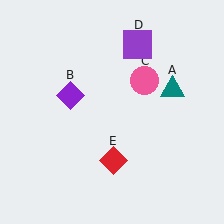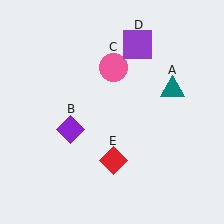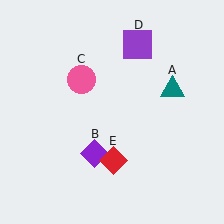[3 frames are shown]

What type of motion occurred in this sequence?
The purple diamond (object B), pink circle (object C) rotated counterclockwise around the center of the scene.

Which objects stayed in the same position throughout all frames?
Teal triangle (object A) and purple square (object D) and red diamond (object E) remained stationary.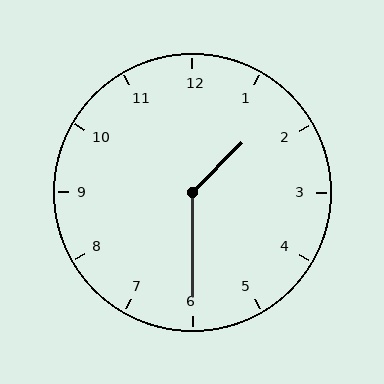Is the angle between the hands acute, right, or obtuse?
It is obtuse.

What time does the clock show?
1:30.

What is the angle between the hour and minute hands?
Approximately 135 degrees.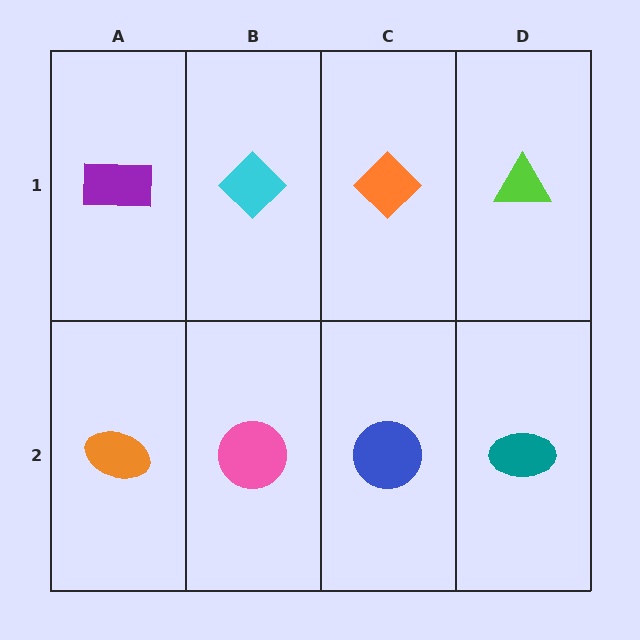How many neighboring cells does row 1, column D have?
2.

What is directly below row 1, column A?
An orange ellipse.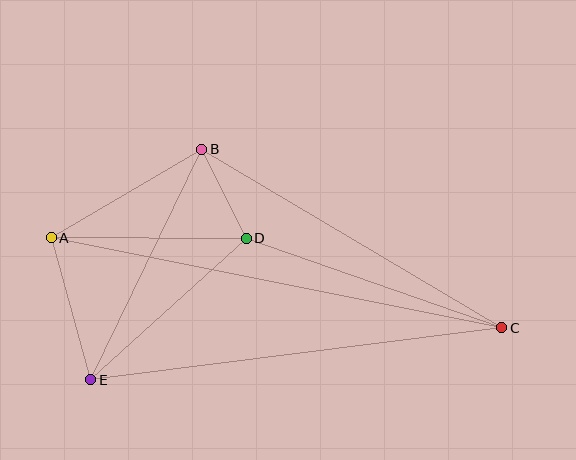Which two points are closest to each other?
Points B and D are closest to each other.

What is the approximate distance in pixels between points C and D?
The distance between C and D is approximately 271 pixels.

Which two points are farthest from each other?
Points A and C are farthest from each other.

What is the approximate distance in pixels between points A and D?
The distance between A and D is approximately 195 pixels.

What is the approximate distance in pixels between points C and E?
The distance between C and E is approximately 414 pixels.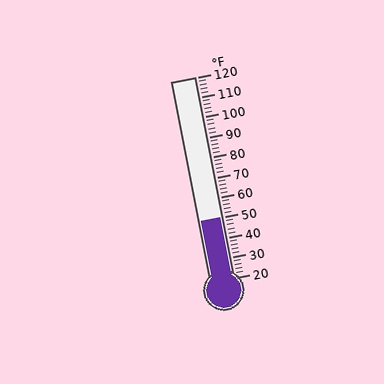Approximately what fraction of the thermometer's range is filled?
The thermometer is filled to approximately 30% of its range.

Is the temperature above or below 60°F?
The temperature is below 60°F.